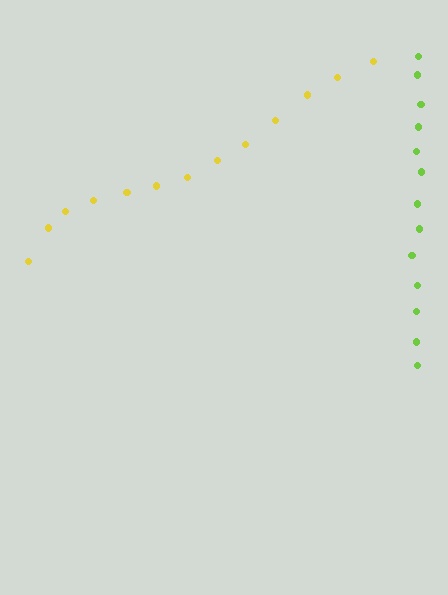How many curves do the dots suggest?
There are 2 distinct paths.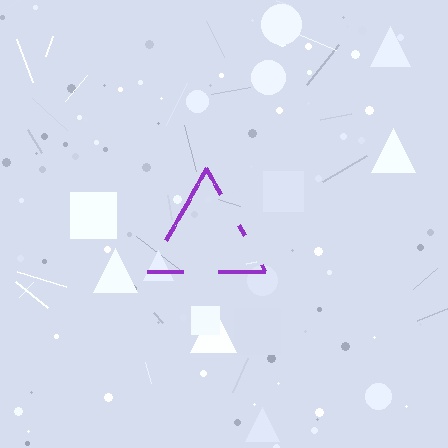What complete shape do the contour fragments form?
The contour fragments form a triangle.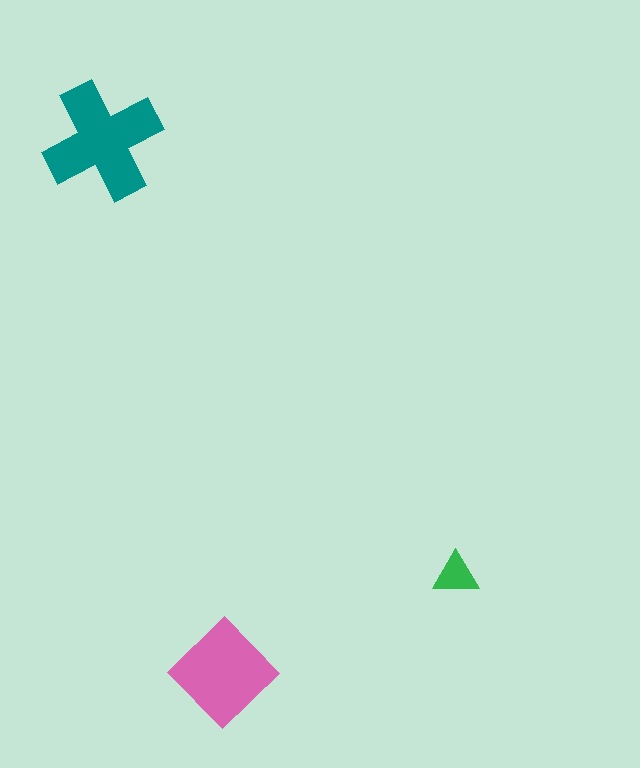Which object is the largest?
The teal cross.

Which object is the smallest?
The green triangle.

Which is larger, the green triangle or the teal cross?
The teal cross.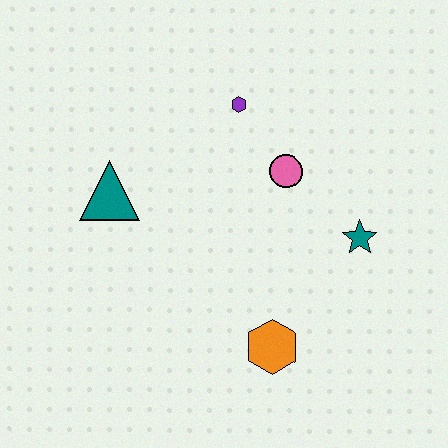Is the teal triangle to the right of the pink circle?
No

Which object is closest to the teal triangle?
The purple hexagon is closest to the teal triangle.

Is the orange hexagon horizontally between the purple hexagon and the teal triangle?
No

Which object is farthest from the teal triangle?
The teal star is farthest from the teal triangle.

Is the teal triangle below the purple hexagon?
Yes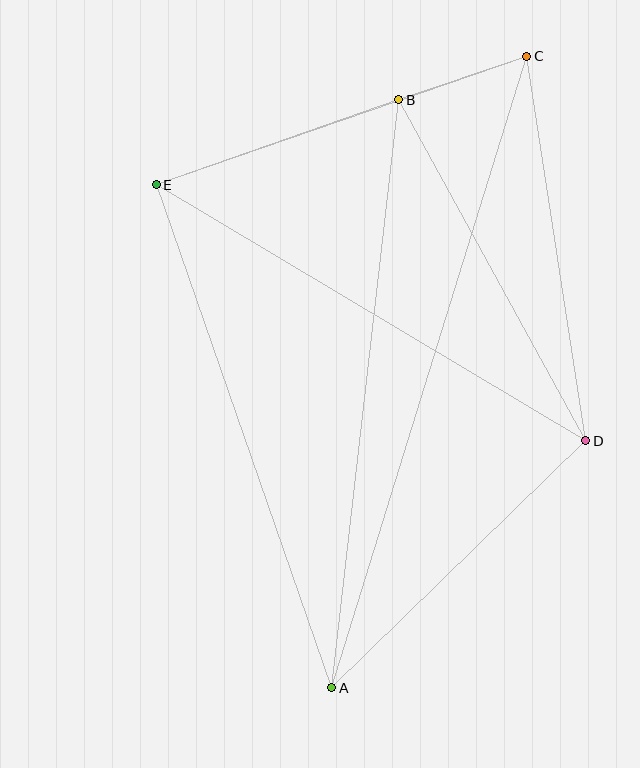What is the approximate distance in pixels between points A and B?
The distance between A and B is approximately 592 pixels.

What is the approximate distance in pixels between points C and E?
The distance between C and E is approximately 392 pixels.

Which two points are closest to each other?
Points B and C are closest to each other.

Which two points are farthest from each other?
Points A and C are farthest from each other.